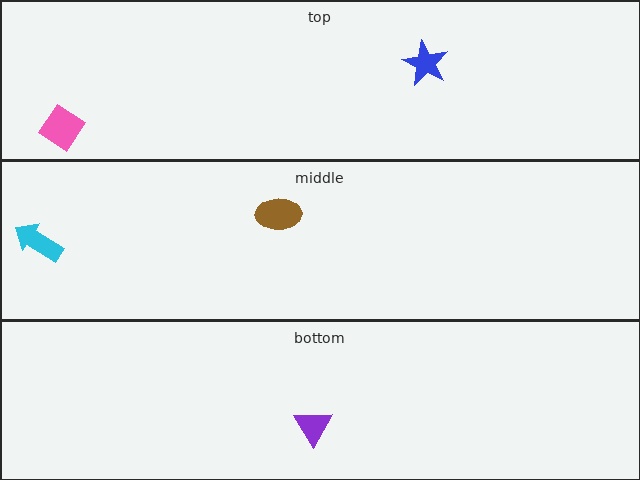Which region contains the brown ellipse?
The middle region.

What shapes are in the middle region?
The brown ellipse, the cyan arrow.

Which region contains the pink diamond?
The top region.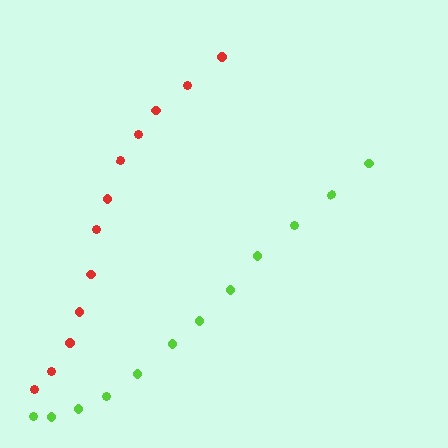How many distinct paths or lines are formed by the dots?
There are 2 distinct paths.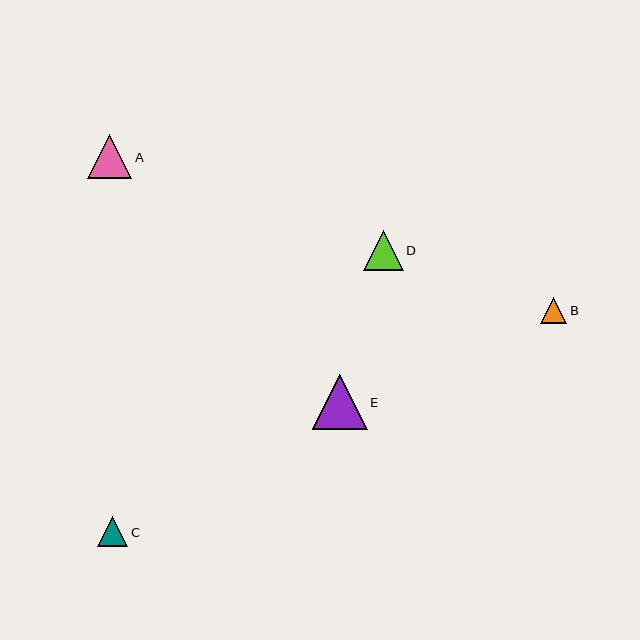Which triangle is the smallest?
Triangle B is the smallest with a size of approximately 26 pixels.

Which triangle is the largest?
Triangle E is the largest with a size of approximately 55 pixels.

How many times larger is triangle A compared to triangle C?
Triangle A is approximately 1.5 times the size of triangle C.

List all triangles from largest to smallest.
From largest to smallest: E, A, D, C, B.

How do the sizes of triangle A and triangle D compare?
Triangle A and triangle D are approximately the same size.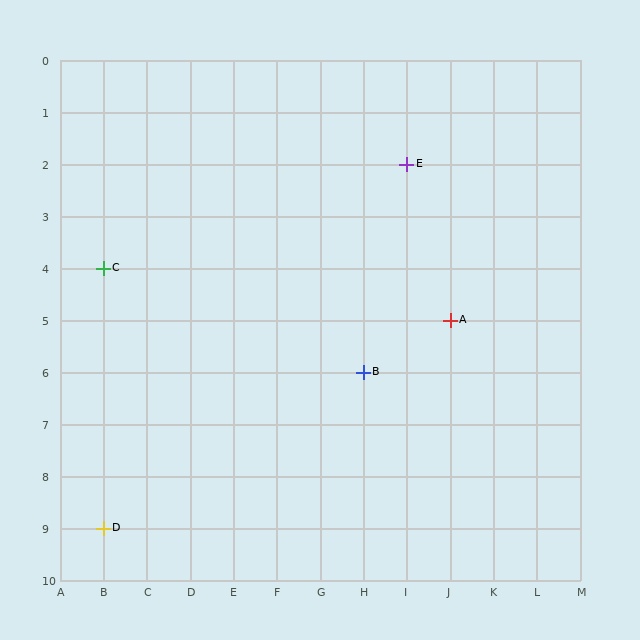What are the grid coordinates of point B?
Point B is at grid coordinates (H, 6).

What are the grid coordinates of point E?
Point E is at grid coordinates (I, 2).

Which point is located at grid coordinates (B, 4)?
Point C is at (B, 4).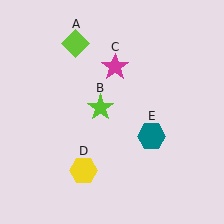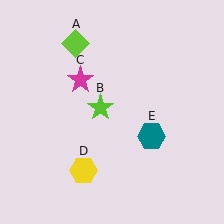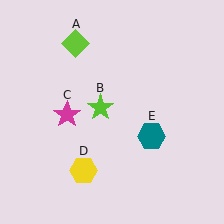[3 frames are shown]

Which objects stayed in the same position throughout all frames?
Lime diamond (object A) and lime star (object B) and yellow hexagon (object D) and teal hexagon (object E) remained stationary.